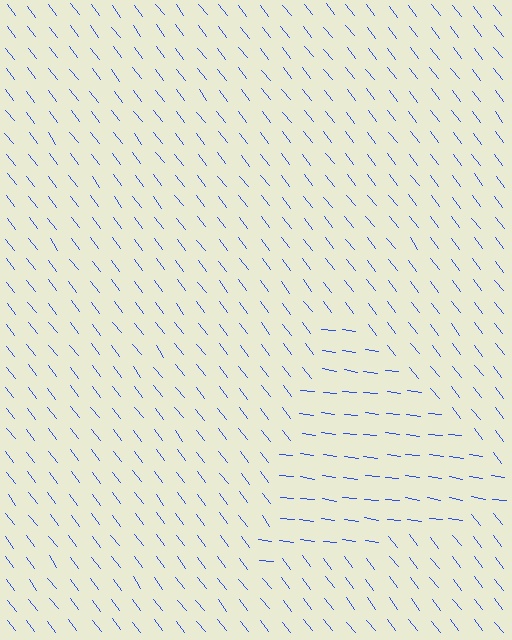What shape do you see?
I see a triangle.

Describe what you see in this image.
The image is filled with small blue line segments. A triangle region in the image has lines oriented differently from the surrounding lines, creating a visible texture boundary.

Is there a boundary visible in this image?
Yes, there is a texture boundary formed by a change in line orientation.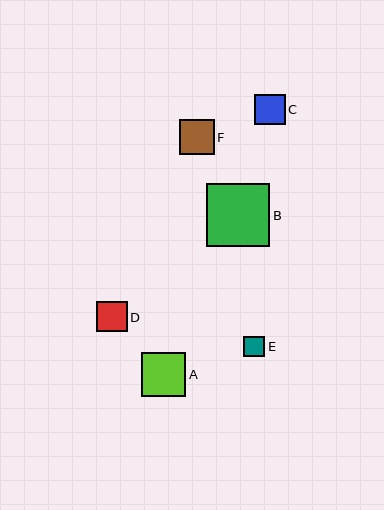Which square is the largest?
Square B is the largest with a size of approximately 63 pixels.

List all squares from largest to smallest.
From largest to smallest: B, A, F, C, D, E.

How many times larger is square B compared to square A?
Square B is approximately 1.4 times the size of square A.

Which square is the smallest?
Square E is the smallest with a size of approximately 21 pixels.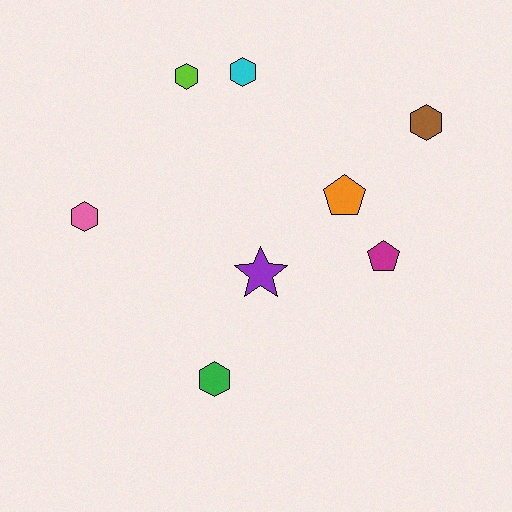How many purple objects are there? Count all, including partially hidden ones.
There is 1 purple object.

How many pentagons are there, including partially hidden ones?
There are 2 pentagons.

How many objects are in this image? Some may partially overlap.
There are 8 objects.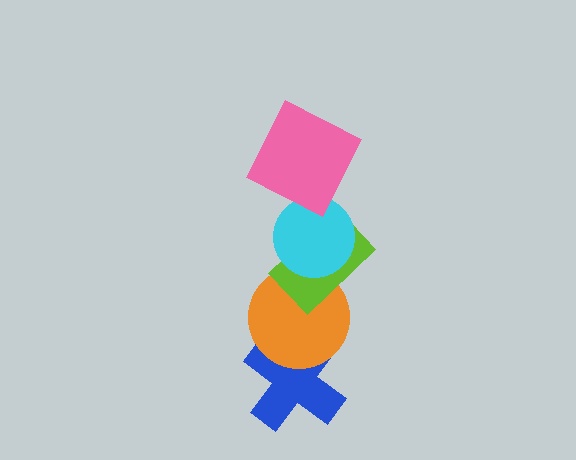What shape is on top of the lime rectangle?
The cyan circle is on top of the lime rectangle.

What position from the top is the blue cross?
The blue cross is 5th from the top.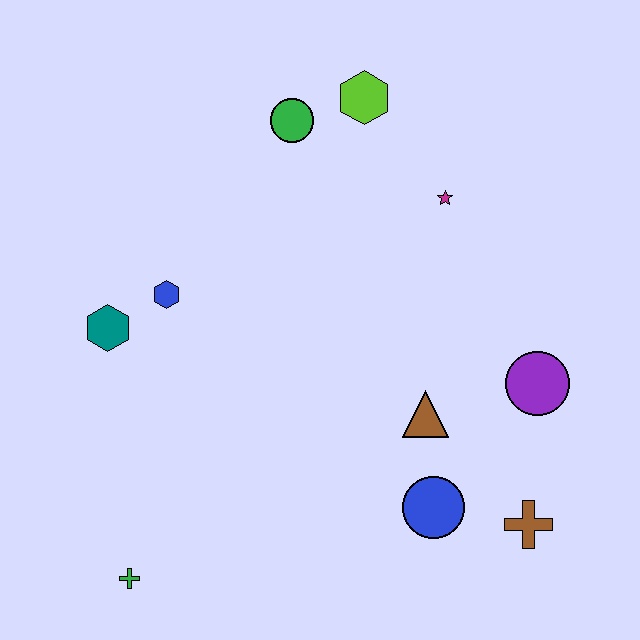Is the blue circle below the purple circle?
Yes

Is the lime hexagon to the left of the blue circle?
Yes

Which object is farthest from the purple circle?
The green cross is farthest from the purple circle.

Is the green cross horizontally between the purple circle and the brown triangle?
No